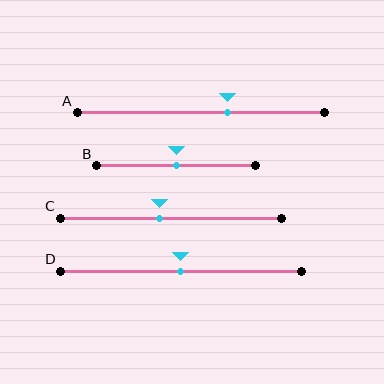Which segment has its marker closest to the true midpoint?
Segment B has its marker closest to the true midpoint.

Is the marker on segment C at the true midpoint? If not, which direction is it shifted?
No, the marker on segment C is shifted to the left by about 5% of the segment length.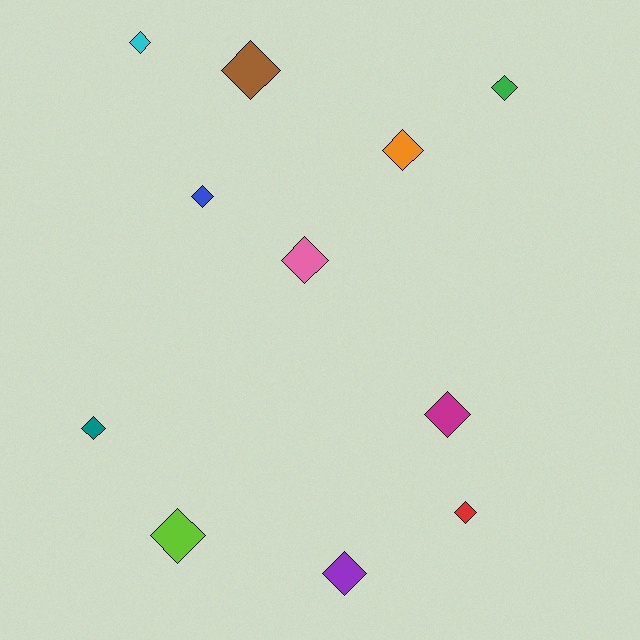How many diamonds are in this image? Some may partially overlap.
There are 11 diamonds.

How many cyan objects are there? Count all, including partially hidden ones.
There is 1 cyan object.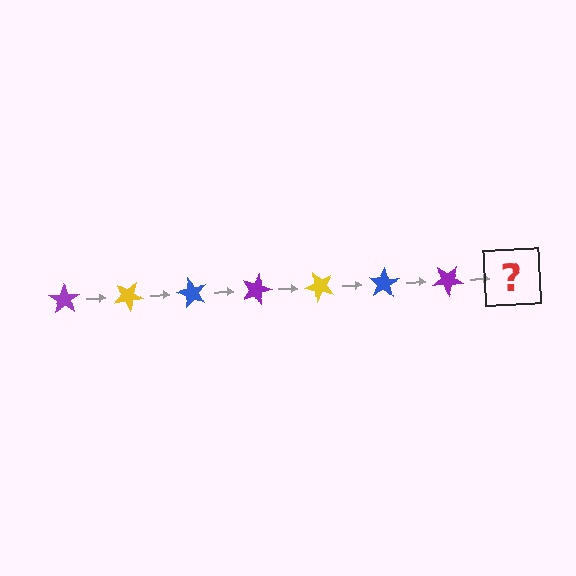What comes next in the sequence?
The next element should be a yellow star, rotated 210 degrees from the start.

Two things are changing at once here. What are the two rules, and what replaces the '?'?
The two rules are that it rotates 30 degrees each step and the color cycles through purple, yellow, and blue. The '?' should be a yellow star, rotated 210 degrees from the start.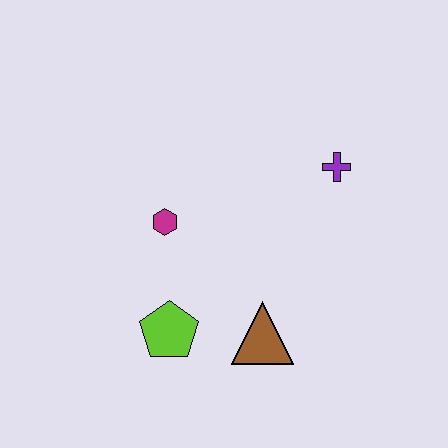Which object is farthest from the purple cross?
The lime pentagon is farthest from the purple cross.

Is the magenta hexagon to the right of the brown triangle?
No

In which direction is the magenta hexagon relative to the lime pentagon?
The magenta hexagon is above the lime pentagon.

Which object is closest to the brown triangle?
The lime pentagon is closest to the brown triangle.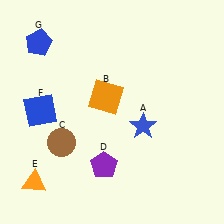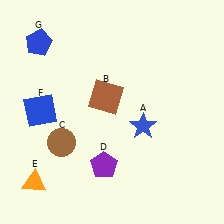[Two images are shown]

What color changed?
The square (B) changed from orange in Image 1 to brown in Image 2.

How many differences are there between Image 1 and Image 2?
There is 1 difference between the two images.